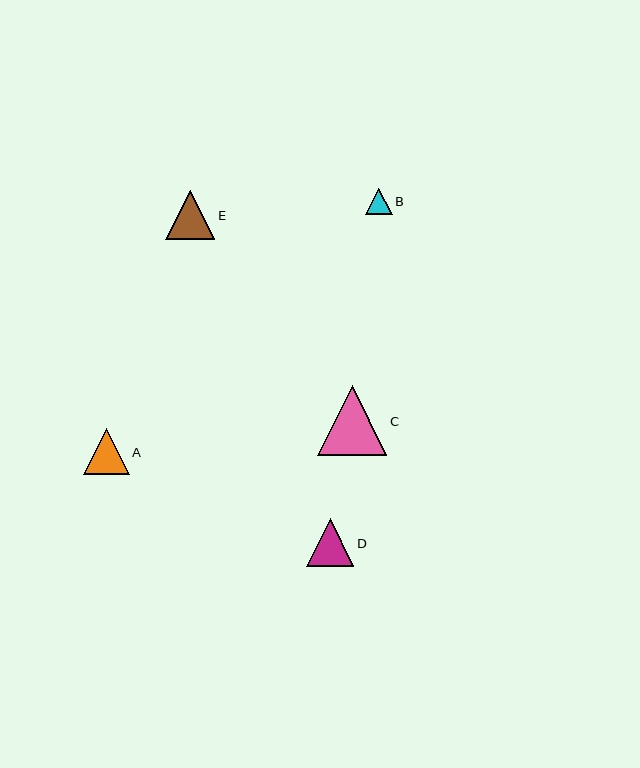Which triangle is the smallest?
Triangle B is the smallest with a size of approximately 26 pixels.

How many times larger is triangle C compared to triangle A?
Triangle C is approximately 1.5 times the size of triangle A.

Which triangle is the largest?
Triangle C is the largest with a size of approximately 70 pixels.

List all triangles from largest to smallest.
From largest to smallest: C, E, D, A, B.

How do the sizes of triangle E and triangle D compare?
Triangle E and triangle D are approximately the same size.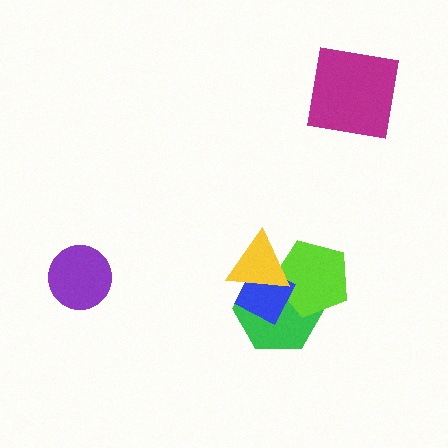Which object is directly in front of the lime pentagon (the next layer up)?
The blue diamond is directly in front of the lime pentagon.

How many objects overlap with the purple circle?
0 objects overlap with the purple circle.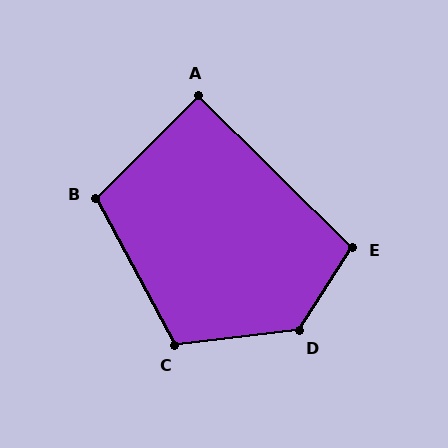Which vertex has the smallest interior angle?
A, at approximately 90 degrees.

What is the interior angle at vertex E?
Approximately 102 degrees (obtuse).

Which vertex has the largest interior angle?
D, at approximately 129 degrees.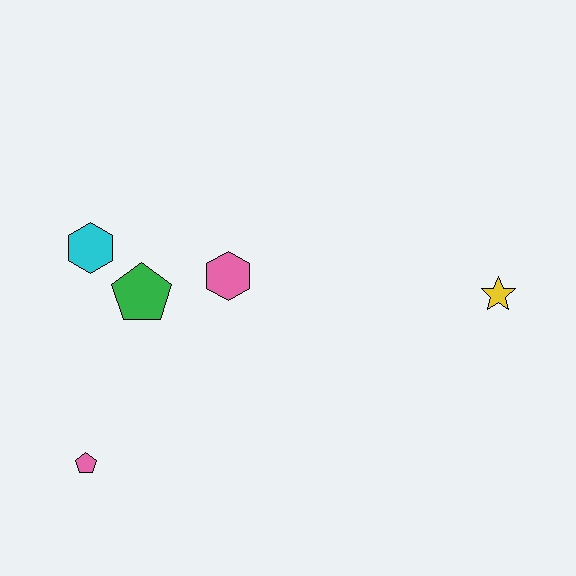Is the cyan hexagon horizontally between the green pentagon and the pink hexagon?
No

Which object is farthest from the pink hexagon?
The yellow star is farthest from the pink hexagon.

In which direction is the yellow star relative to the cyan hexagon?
The yellow star is to the right of the cyan hexagon.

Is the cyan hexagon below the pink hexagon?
No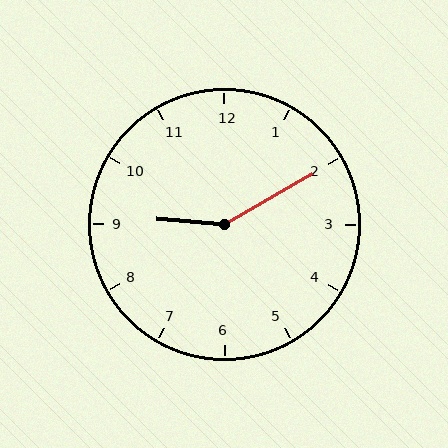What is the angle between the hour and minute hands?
Approximately 145 degrees.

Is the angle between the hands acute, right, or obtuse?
It is obtuse.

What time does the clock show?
9:10.